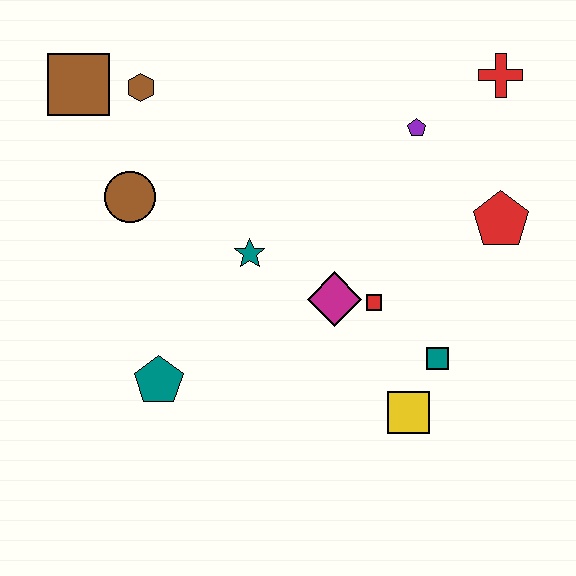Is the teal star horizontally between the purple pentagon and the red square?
No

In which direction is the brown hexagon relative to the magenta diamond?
The brown hexagon is above the magenta diamond.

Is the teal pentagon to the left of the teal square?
Yes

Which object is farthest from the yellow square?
The brown square is farthest from the yellow square.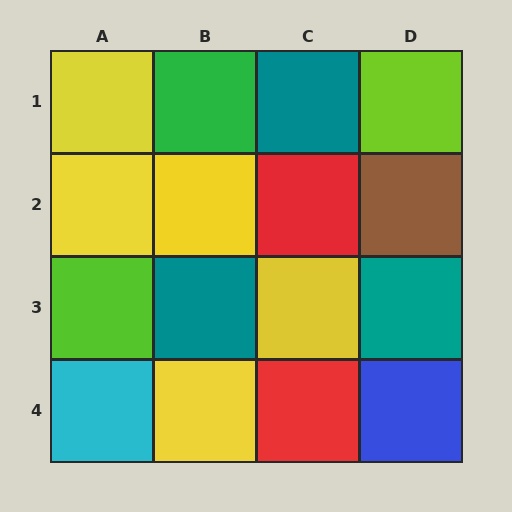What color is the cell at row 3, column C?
Yellow.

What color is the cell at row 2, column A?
Yellow.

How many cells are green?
1 cell is green.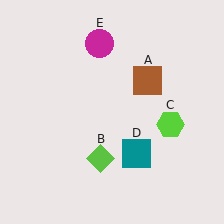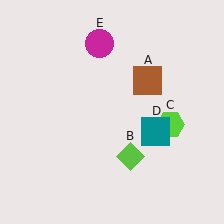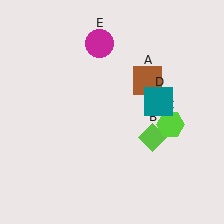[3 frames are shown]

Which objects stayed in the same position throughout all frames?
Brown square (object A) and lime hexagon (object C) and magenta circle (object E) remained stationary.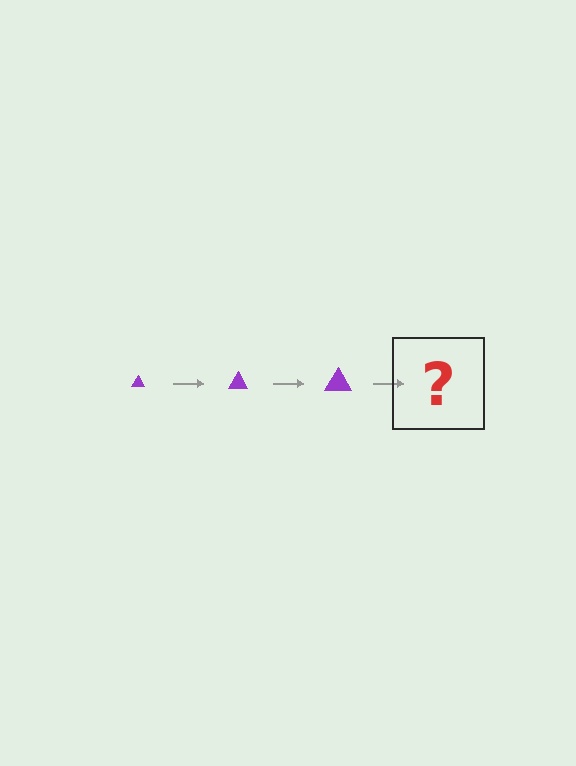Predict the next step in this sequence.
The next step is a purple triangle, larger than the previous one.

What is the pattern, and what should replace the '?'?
The pattern is that the triangle gets progressively larger each step. The '?' should be a purple triangle, larger than the previous one.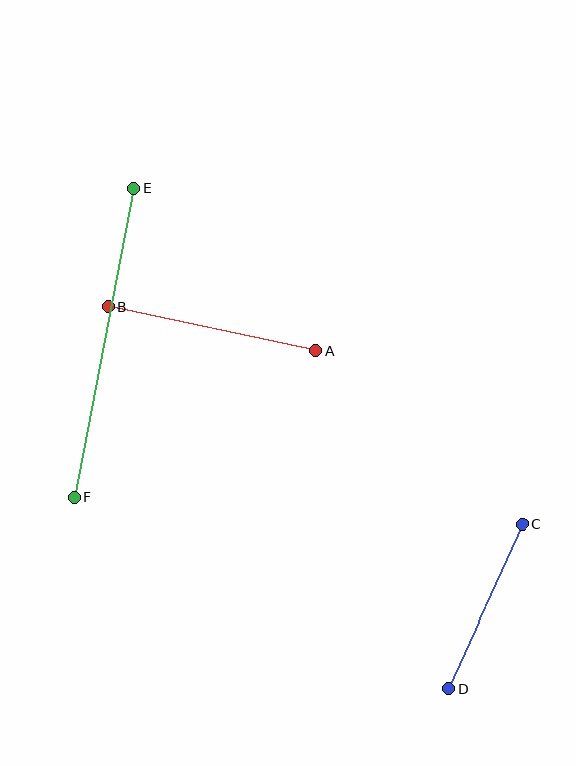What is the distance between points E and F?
The distance is approximately 315 pixels.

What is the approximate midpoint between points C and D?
The midpoint is at approximately (485, 606) pixels.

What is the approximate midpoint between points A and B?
The midpoint is at approximately (212, 329) pixels.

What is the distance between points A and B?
The distance is approximately 212 pixels.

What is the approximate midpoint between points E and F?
The midpoint is at approximately (104, 343) pixels.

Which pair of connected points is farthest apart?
Points E and F are farthest apart.